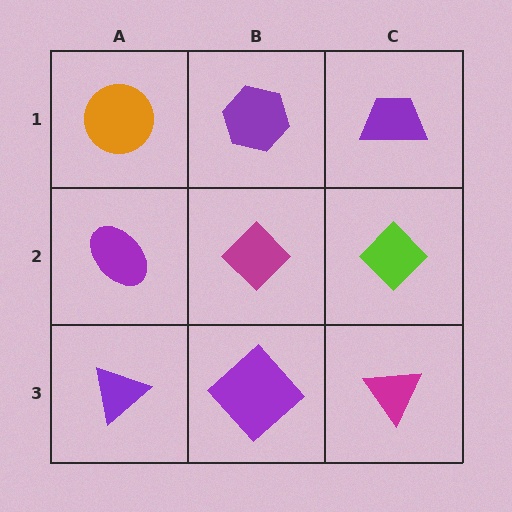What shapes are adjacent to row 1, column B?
A magenta diamond (row 2, column B), an orange circle (row 1, column A), a purple trapezoid (row 1, column C).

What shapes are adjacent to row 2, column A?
An orange circle (row 1, column A), a purple triangle (row 3, column A), a magenta diamond (row 2, column B).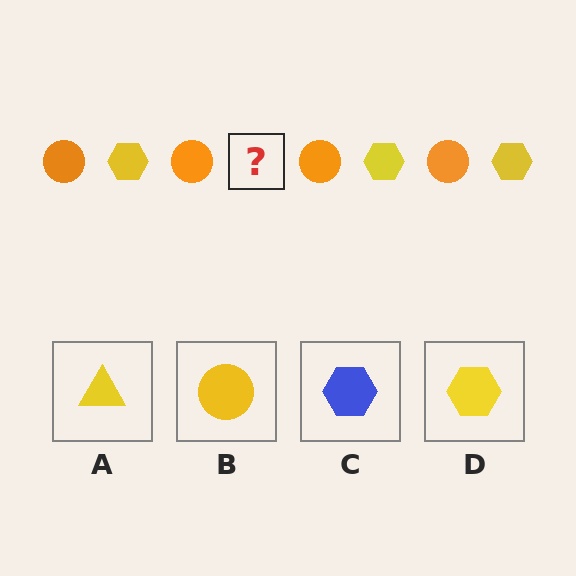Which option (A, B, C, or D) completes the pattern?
D.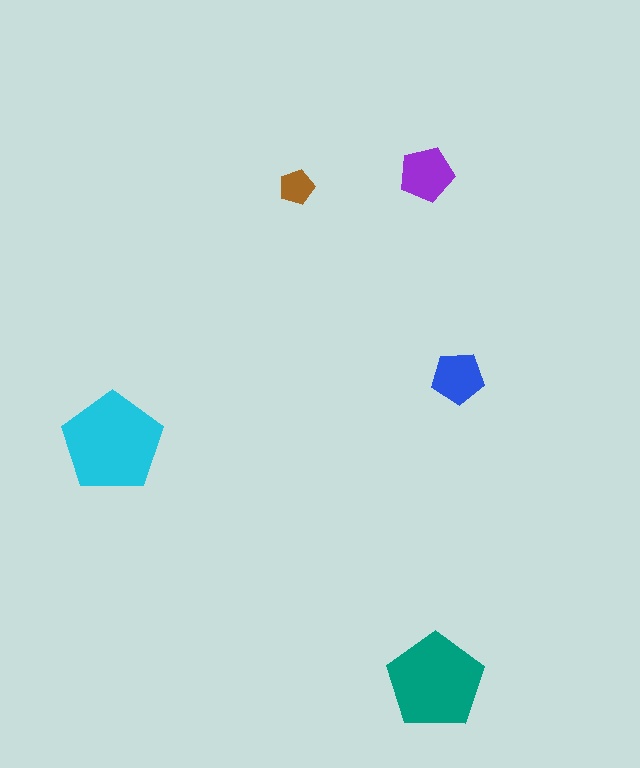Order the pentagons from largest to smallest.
the cyan one, the teal one, the purple one, the blue one, the brown one.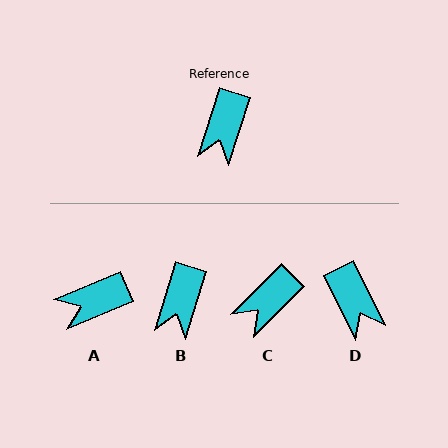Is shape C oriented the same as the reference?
No, it is off by about 28 degrees.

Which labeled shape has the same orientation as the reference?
B.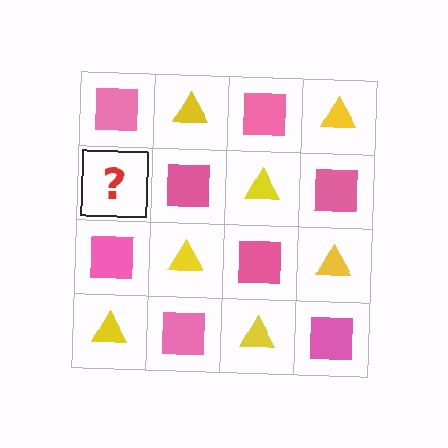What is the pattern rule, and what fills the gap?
The rule is that it alternates pink square and yellow triangle in a checkerboard pattern. The gap should be filled with a yellow triangle.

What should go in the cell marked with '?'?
The missing cell should contain a yellow triangle.